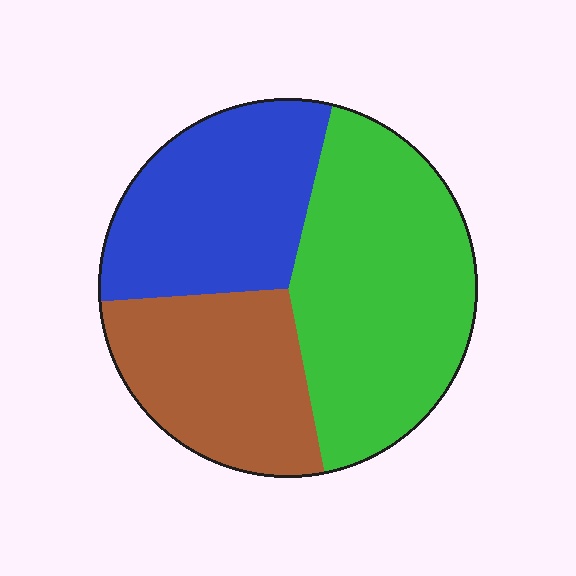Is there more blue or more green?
Green.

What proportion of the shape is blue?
Blue covers about 30% of the shape.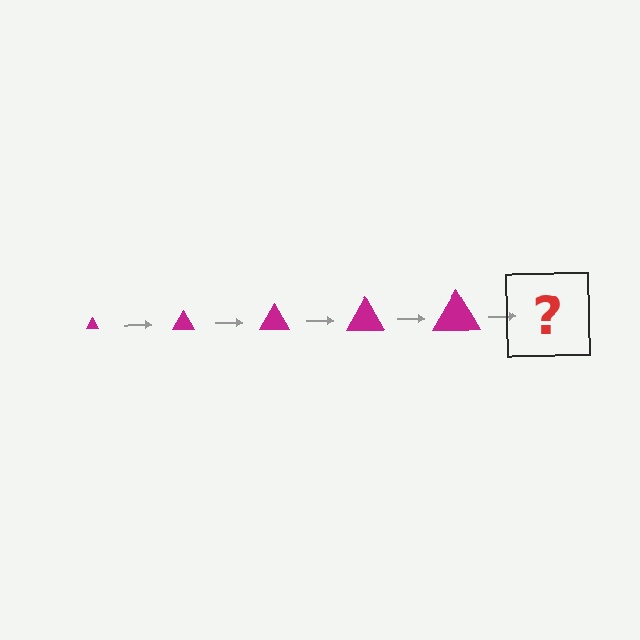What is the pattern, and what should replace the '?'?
The pattern is that the triangle gets progressively larger each step. The '?' should be a magenta triangle, larger than the previous one.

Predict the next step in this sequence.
The next step is a magenta triangle, larger than the previous one.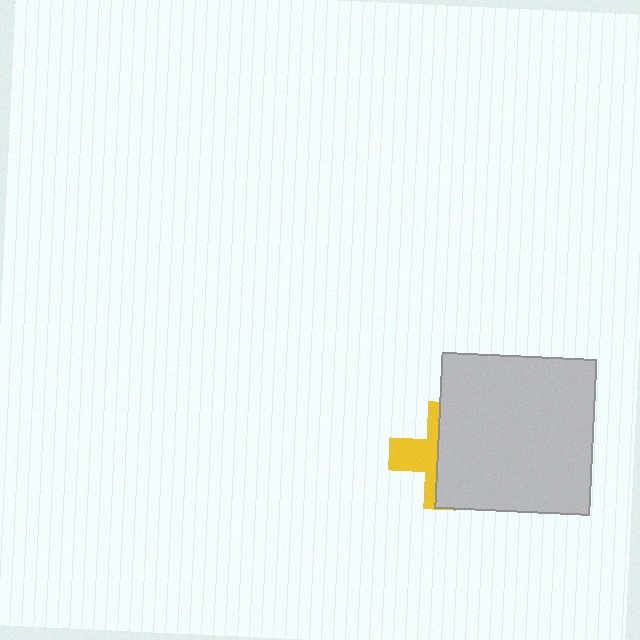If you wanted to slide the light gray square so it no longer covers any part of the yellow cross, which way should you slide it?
Slide it right — that is the most direct way to separate the two shapes.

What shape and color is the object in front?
The object in front is a light gray square.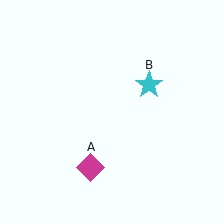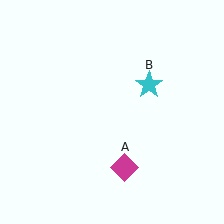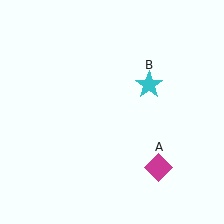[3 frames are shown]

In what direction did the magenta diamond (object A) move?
The magenta diamond (object A) moved right.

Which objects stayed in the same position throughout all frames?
Cyan star (object B) remained stationary.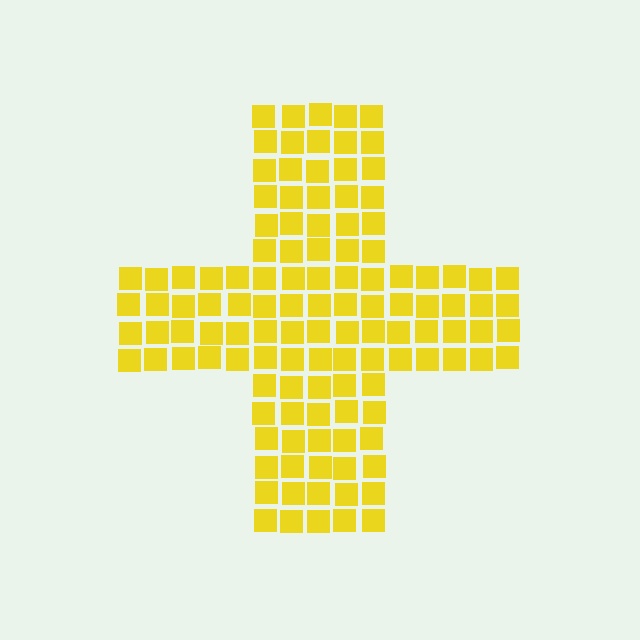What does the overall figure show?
The overall figure shows a cross.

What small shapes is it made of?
It is made of small squares.